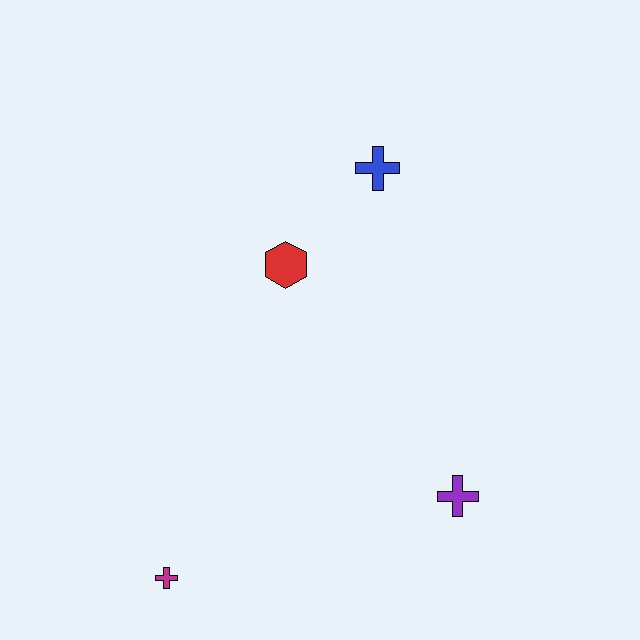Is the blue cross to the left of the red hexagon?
No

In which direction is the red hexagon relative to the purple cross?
The red hexagon is above the purple cross.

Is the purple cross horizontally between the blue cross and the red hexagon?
No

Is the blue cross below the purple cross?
No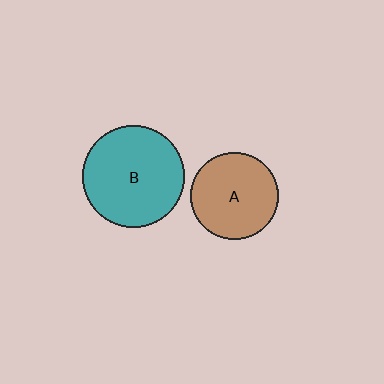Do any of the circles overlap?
No, none of the circles overlap.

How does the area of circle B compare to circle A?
Approximately 1.4 times.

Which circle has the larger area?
Circle B (teal).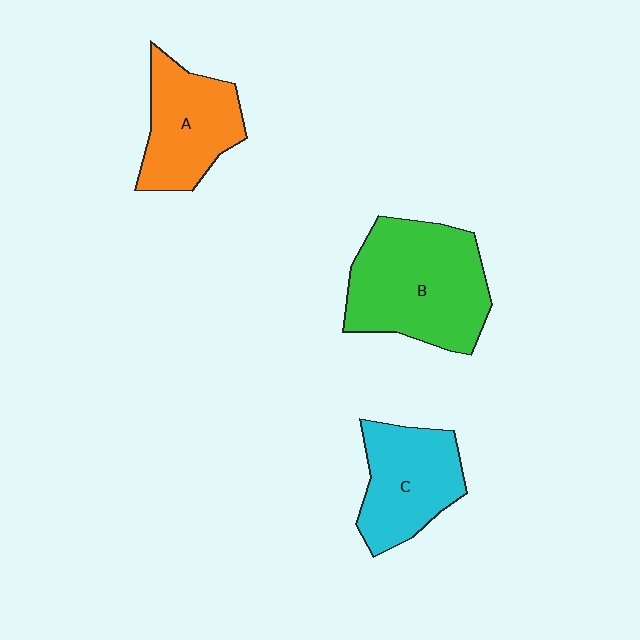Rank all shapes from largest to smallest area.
From largest to smallest: B (green), C (cyan), A (orange).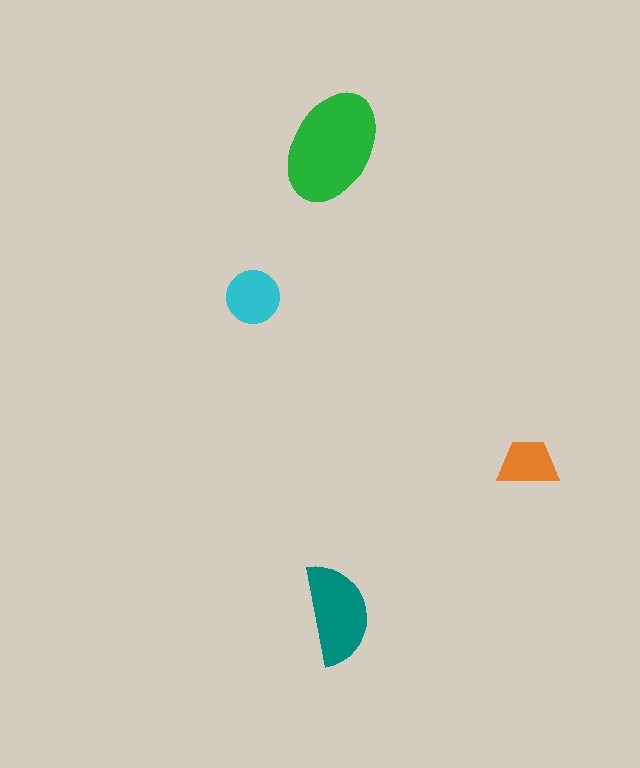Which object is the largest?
The green ellipse.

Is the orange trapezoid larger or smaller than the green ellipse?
Smaller.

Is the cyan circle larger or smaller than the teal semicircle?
Smaller.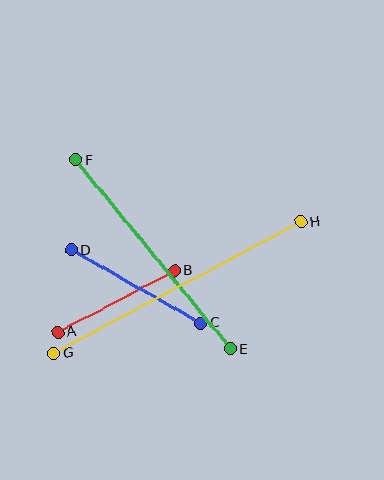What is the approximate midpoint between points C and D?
The midpoint is at approximately (136, 287) pixels.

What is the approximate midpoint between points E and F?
The midpoint is at approximately (153, 254) pixels.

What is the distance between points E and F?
The distance is approximately 244 pixels.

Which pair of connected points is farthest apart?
Points G and H are farthest apart.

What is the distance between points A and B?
The distance is approximately 131 pixels.